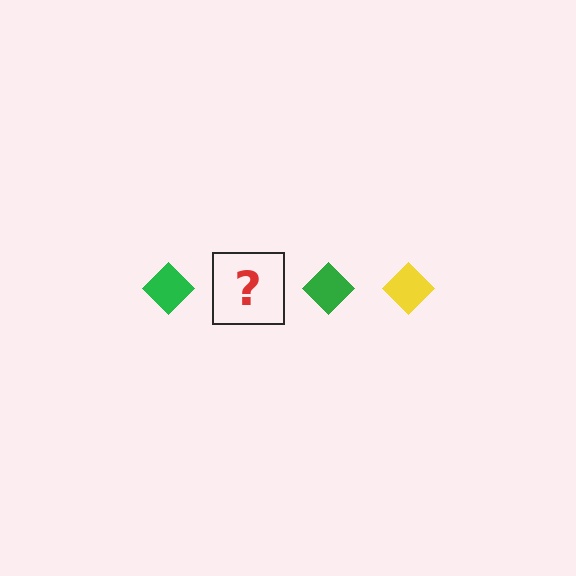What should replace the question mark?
The question mark should be replaced with a yellow diamond.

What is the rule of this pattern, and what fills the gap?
The rule is that the pattern cycles through green, yellow diamonds. The gap should be filled with a yellow diamond.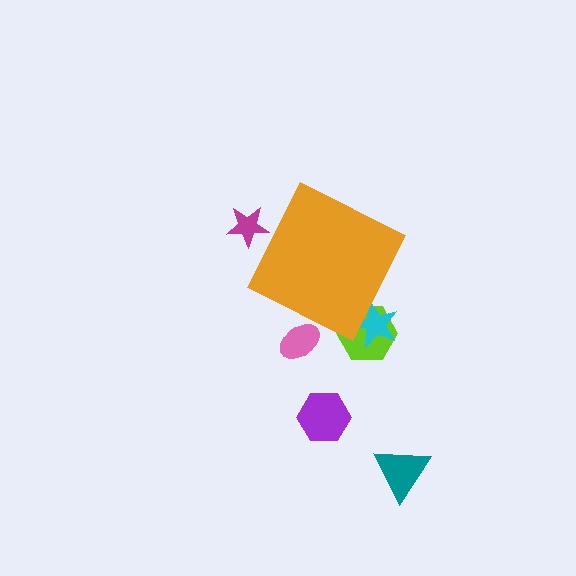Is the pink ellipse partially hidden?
Yes, the pink ellipse is partially hidden behind the orange diamond.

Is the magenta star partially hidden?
Yes, the magenta star is partially hidden behind the orange diamond.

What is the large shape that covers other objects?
An orange diamond.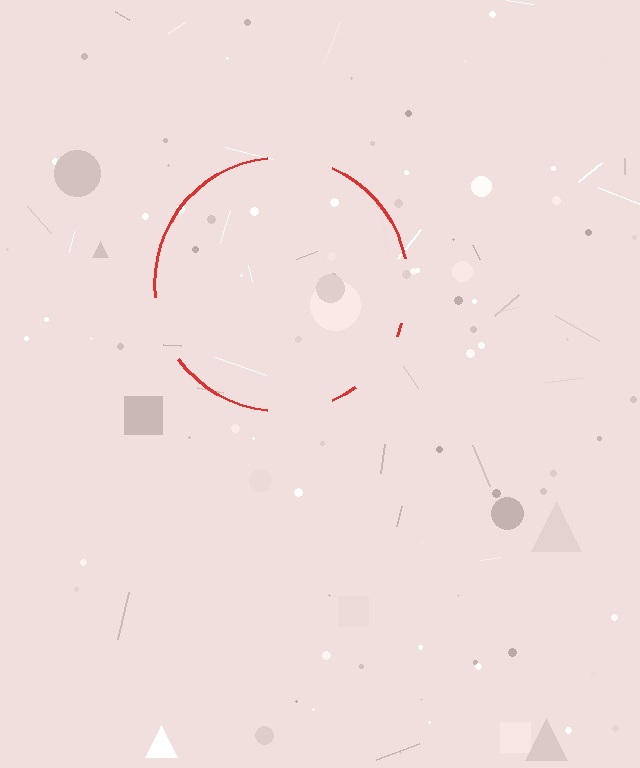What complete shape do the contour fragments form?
The contour fragments form a circle.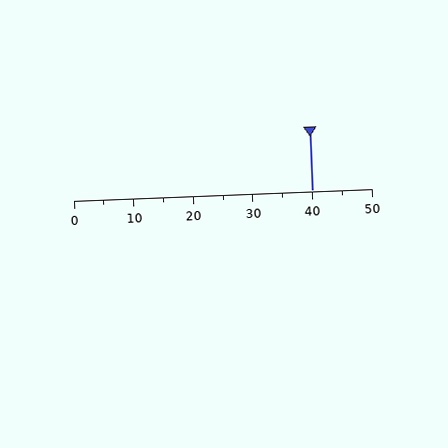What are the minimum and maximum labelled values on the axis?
The axis runs from 0 to 50.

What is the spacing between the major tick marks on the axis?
The major ticks are spaced 10 apart.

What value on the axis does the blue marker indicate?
The marker indicates approximately 40.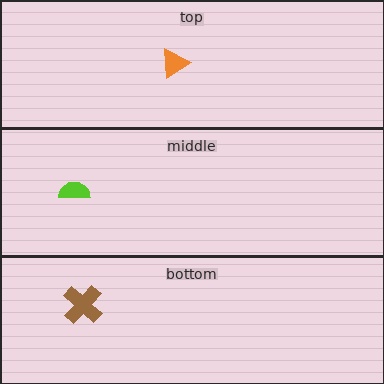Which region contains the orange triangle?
The top region.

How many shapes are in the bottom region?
1.